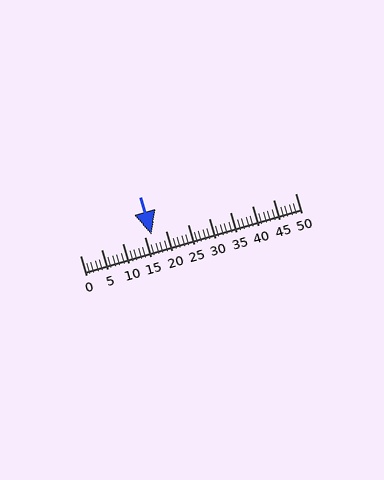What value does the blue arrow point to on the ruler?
The blue arrow points to approximately 17.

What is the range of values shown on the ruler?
The ruler shows values from 0 to 50.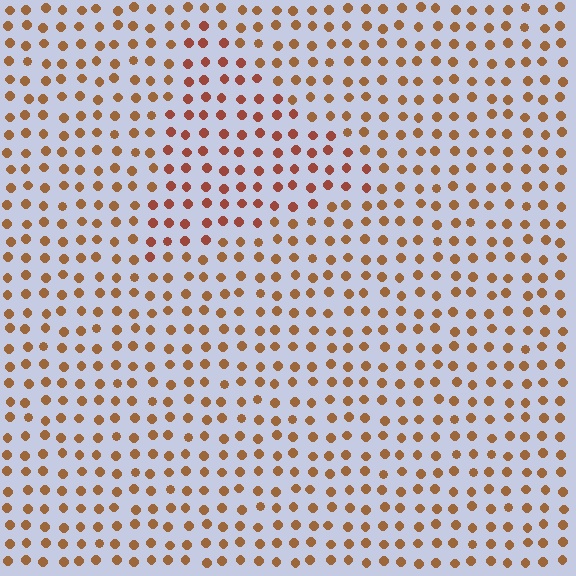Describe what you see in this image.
The image is filled with small brown elements in a uniform arrangement. A triangle-shaped region is visible where the elements are tinted to a slightly different hue, forming a subtle color boundary.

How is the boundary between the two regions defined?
The boundary is defined purely by a slight shift in hue (about 21 degrees). Spacing, size, and orientation are identical on both sides.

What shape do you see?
I see a triangle.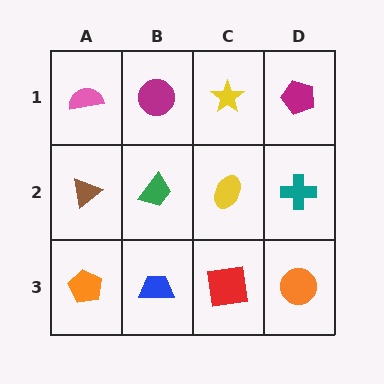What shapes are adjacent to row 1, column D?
A teal cross (row 2, column D), a yellow star (row 1, column C).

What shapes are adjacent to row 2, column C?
A yellow star (row 1, column C), a red square (row 3, column C), a green trapezoid (row 2, column B), a teal cross (row 2, column D).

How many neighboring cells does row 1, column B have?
3.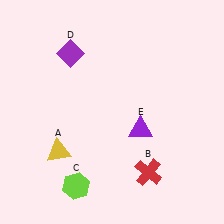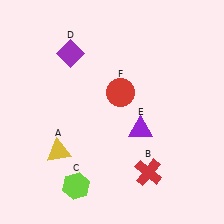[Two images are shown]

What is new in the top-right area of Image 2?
A red circle (F) was added in the top-right area of Image 2.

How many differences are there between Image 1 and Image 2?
There is 1 difference between the two images.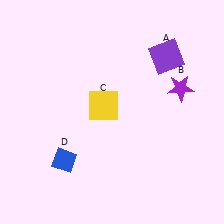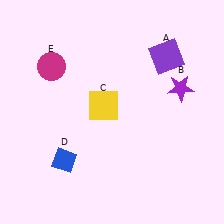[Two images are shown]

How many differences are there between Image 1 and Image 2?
There is 1 difference between the two images.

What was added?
A magenta circle (E) was added in Image 2.